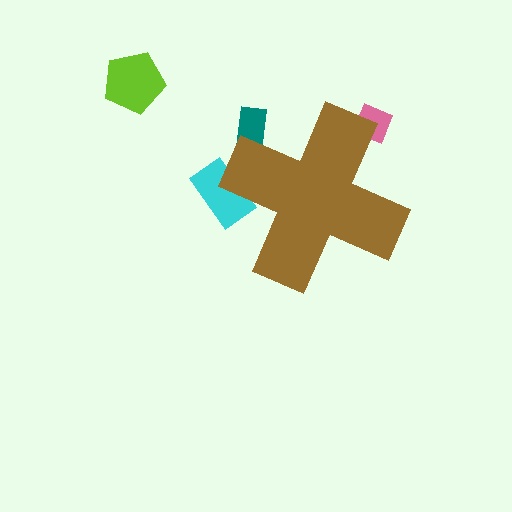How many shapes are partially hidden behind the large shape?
3 shapes are partially hidden.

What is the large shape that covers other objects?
A brown cross.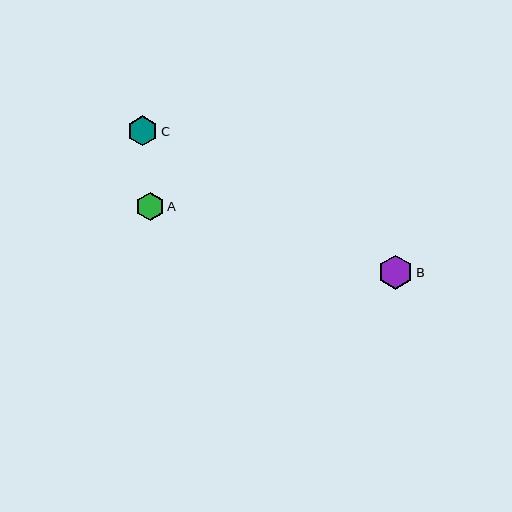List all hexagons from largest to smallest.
From largest to smallest: B, C, A.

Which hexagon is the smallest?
Hexagon A is the smallest with a size of approximately 28 pixels.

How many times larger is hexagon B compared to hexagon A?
Hexagon B is approximately 1.2 times the size of hexagon A.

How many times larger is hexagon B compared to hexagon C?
Hexagon B is approximately 1.1 times the size of hexagon C.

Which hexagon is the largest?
Hexagon B is the largest with a size of approximately 34 pixels.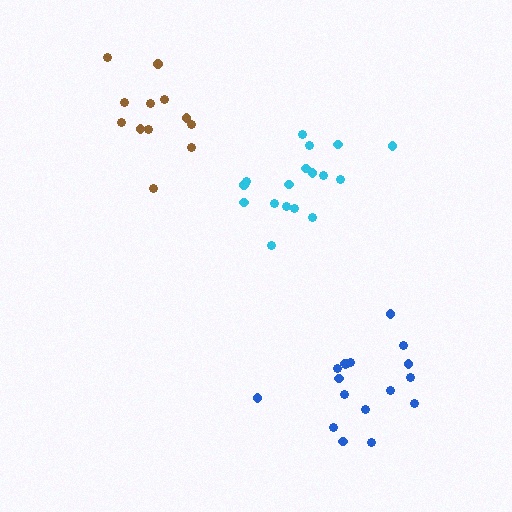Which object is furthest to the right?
The blue cluster is rightmost.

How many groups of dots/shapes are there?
There are 3 groups.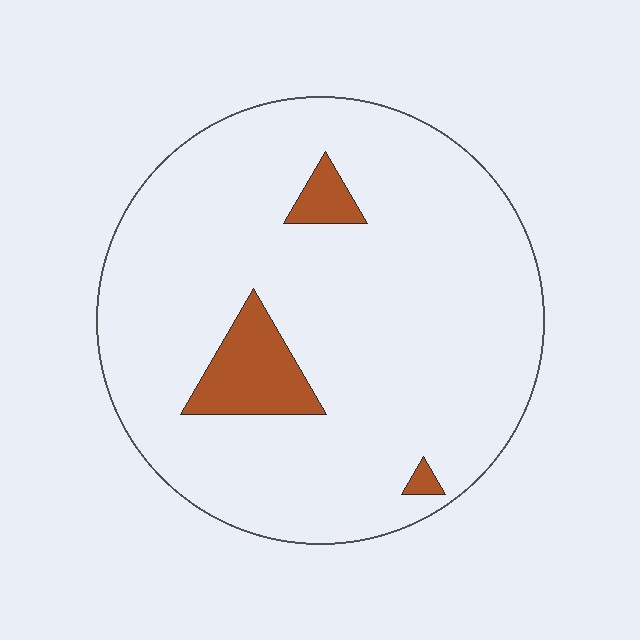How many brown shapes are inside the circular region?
3.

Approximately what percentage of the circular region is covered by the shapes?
Approximately 10%.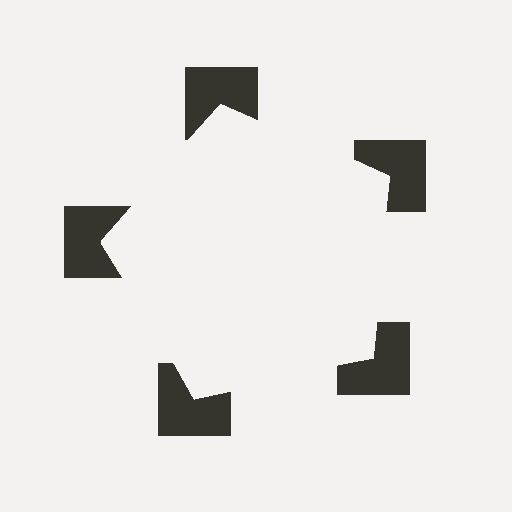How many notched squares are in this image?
There are 5 — one at each vertex of the illusory pentagon.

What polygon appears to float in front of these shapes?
An illusory pentagon — its edges are inferred from the aligned wedge cuts in the notched squares, not physically drawn.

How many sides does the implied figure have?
5 sides.